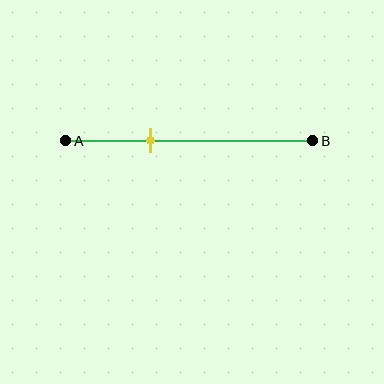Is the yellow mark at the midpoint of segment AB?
No, the mark is at about 35% from A, not at the 50% midpoint.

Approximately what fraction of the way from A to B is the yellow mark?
The yellow mark is approximately 35% of the way from A to B.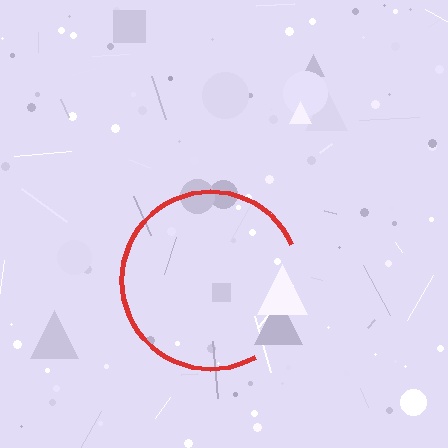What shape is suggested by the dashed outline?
The dashed outline suggests a circle.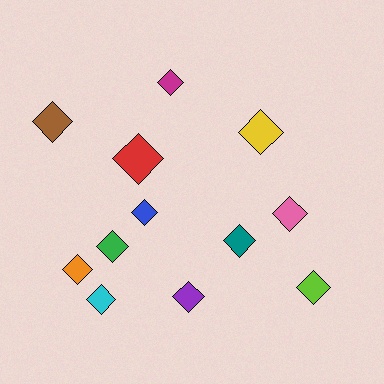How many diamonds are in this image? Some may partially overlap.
There are 12 diamonds.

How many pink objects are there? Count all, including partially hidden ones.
There is 1 pink object.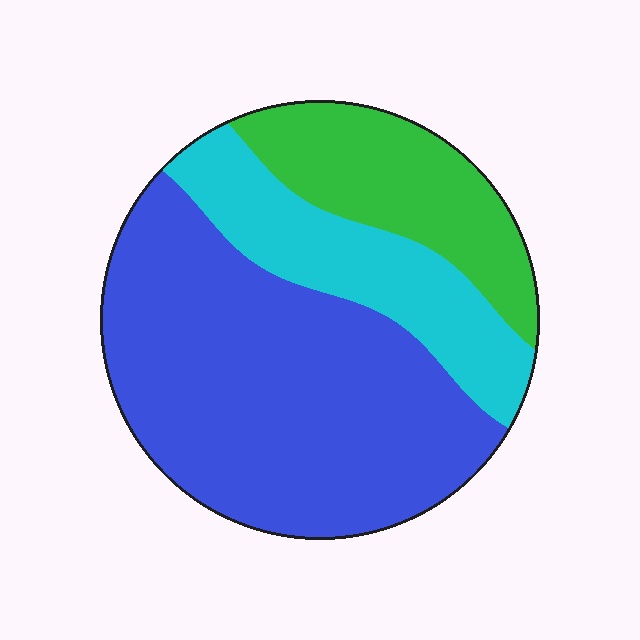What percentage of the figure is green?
Green covers 21% of the figure.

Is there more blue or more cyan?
Blue.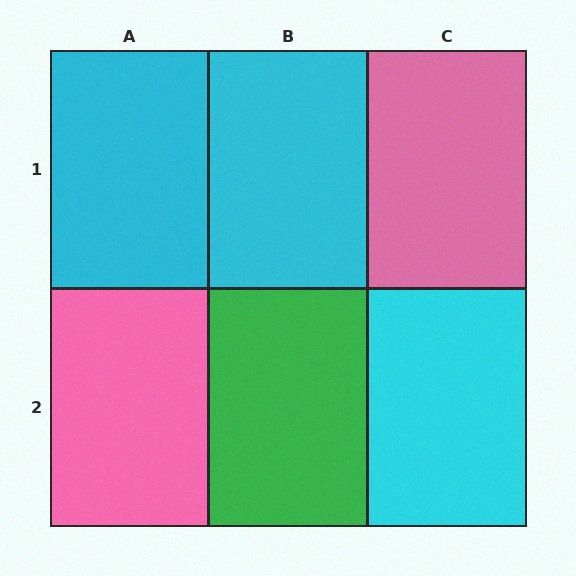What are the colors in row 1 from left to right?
Cyan, cyan, pink.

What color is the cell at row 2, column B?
Green.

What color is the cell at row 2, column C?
Cyan.